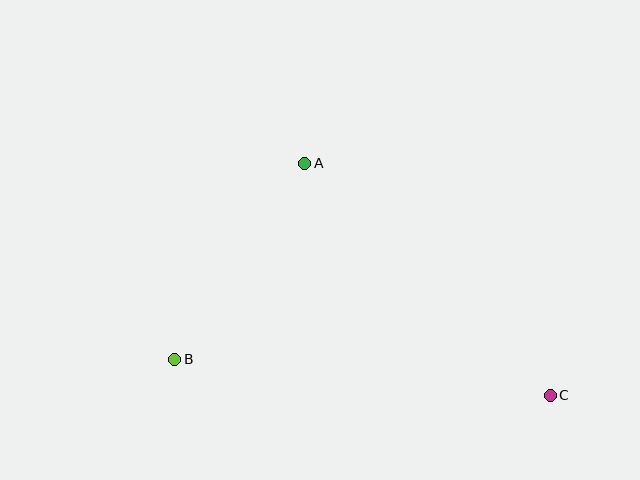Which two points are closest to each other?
Points A and B are closest to each other.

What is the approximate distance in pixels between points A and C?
The distance between A and C is approximately 338 pixels.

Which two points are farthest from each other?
Points B and C are farthest from each other.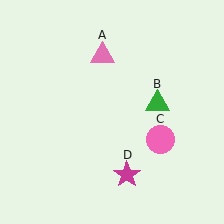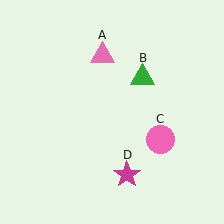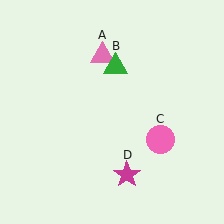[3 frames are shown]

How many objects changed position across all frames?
1 object changed position: green triangle (object B).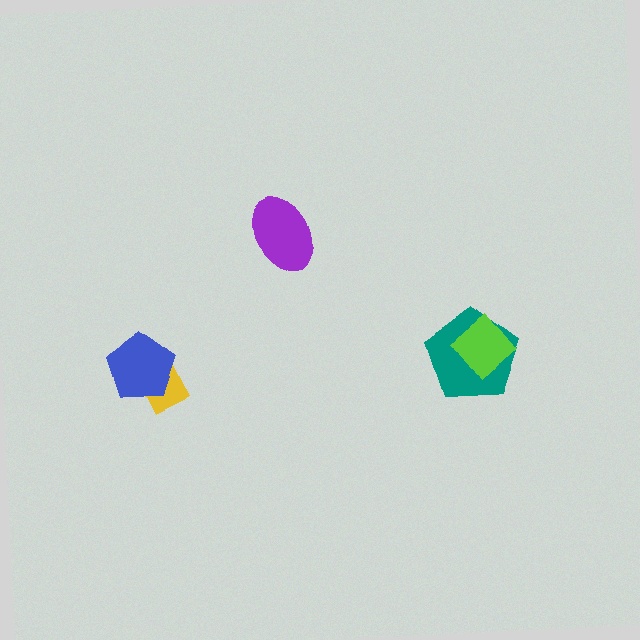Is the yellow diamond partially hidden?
Yes, it is partially covered by another shape.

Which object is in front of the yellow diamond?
The blue pentagon is in front of the yellow diamond.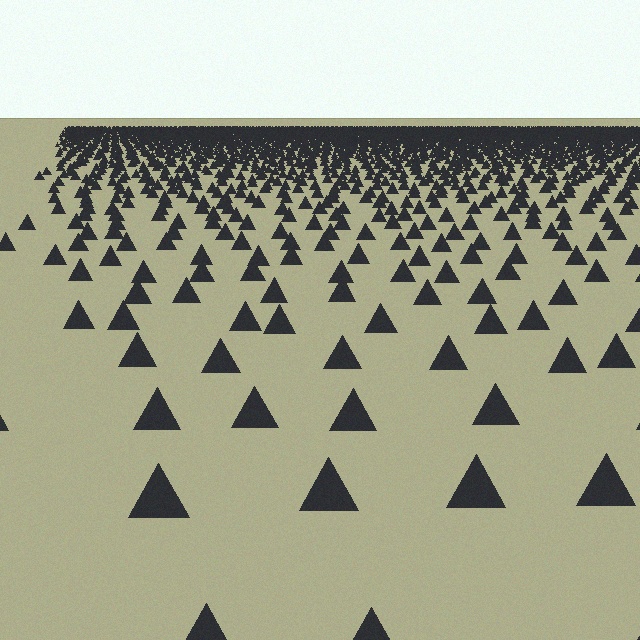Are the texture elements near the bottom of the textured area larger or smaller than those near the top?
Larger. Near the bottom, elements are closer to the viewer and appear at a bigger on-screen size.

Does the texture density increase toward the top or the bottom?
Density increases toward the top.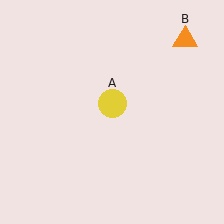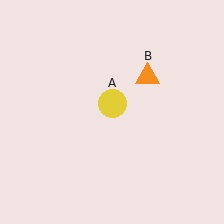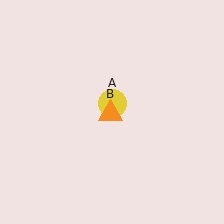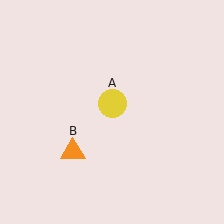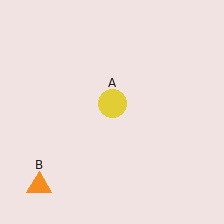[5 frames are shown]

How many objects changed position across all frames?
1 object changed position: orange triangle (object B).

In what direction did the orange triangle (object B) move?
The orange triangle (object B) moved down and to the left.